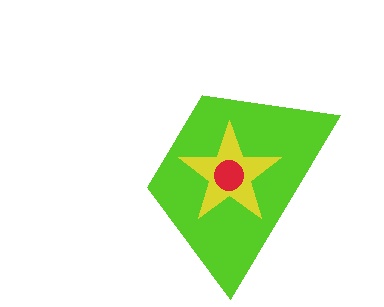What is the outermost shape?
The lime trapezoid.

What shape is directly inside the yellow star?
The red circle.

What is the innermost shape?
The red circle.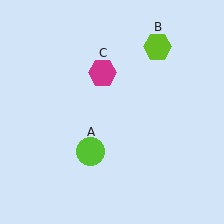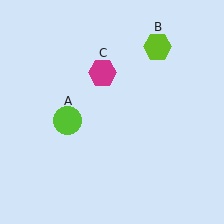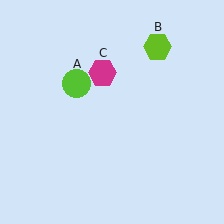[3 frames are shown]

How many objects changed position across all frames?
1 object changed position: lime circle (object A).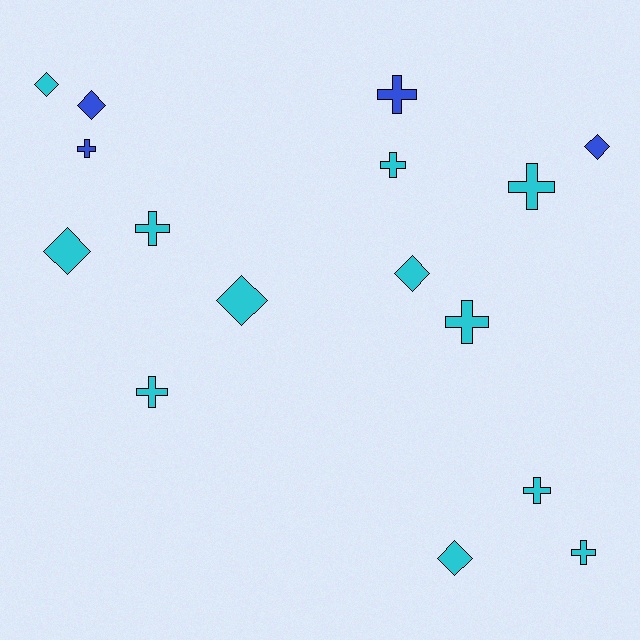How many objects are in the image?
There are 16 objects.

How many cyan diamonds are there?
There are 5 cyan diamonds.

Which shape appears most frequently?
Cross, with 9 objects.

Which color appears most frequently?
Cyan, with 12 objects.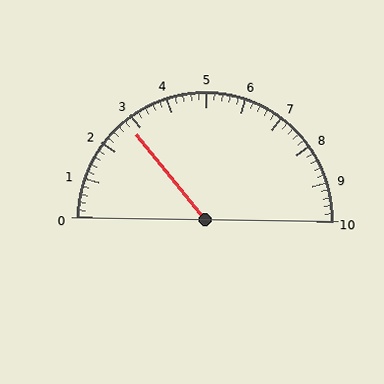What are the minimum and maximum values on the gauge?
The gauge ranges from 0 to 10.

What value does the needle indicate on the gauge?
The needle indicates approximately 2.8.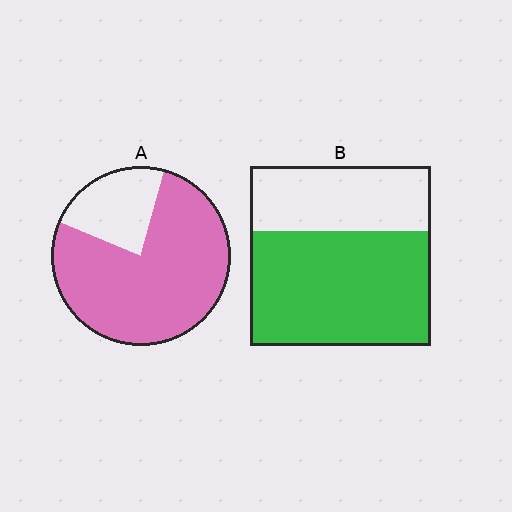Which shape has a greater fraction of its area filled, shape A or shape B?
Shape A.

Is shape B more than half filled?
Yes.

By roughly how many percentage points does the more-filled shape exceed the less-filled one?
By roughly 15 percentage points (A over B).